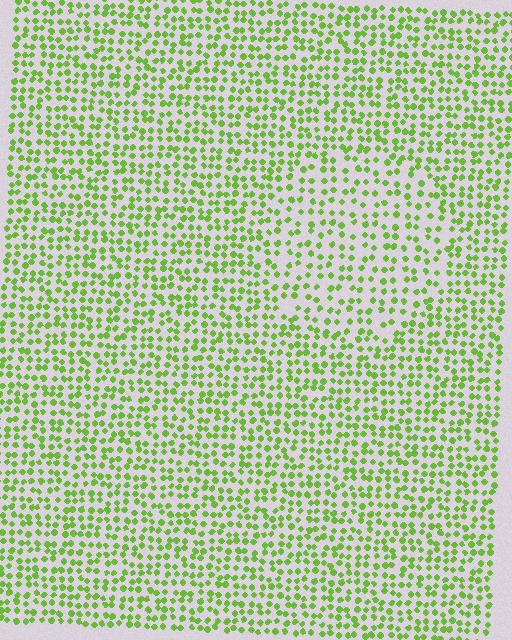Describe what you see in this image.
The image contains small lime elements arranged at two different densities. A circle-shaped region is visible where the elements are less densely packed than the surrounding area.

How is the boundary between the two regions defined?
The boundary is defined by a change in element density (approximately 1.5x ratio). All elements are the same color, size, and shape.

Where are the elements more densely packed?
The elements are more densely packed outside the circle boundary.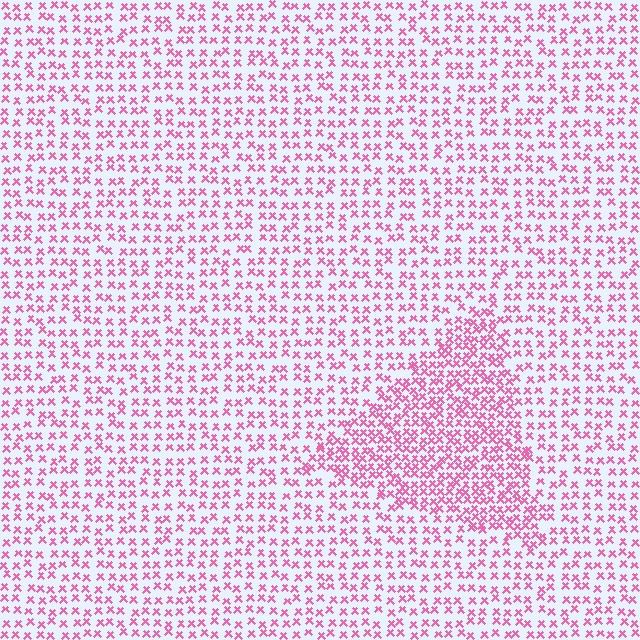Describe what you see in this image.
The image contains small pink elements arranged at two different densities. A triangle-shaped region is visible where the elements are more densely packed than the surrounding area.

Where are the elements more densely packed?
The elements are more densely packed inside the triangle boundary.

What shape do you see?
I see a triangle.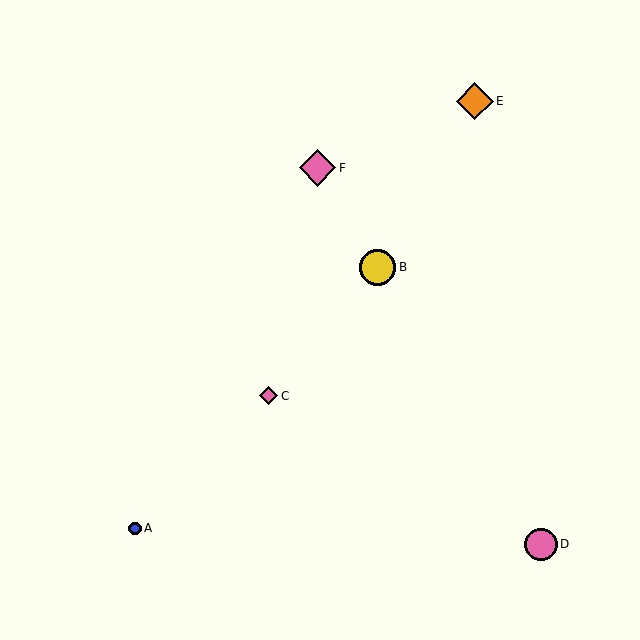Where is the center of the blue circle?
The center of the blue circle is at (135, 528).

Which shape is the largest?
The pink diamond (labeled F) is the largest.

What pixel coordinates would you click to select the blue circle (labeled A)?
Click at (135, 528) to select the blue circle A.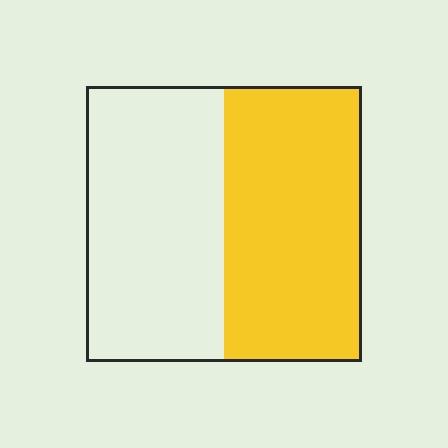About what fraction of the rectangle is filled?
About one half (1/2).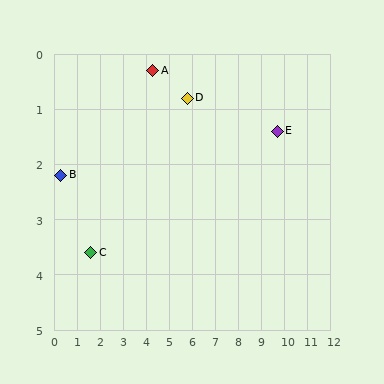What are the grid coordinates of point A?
Point A is at approximately (4.3, 0.3).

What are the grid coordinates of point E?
Point E is at approximately (9.7, 1.4).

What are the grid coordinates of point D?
Point D is at approximately (5.8, 0.8).